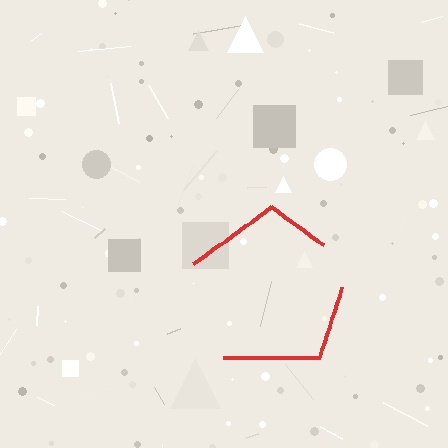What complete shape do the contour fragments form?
The contour fragments form a pentagon.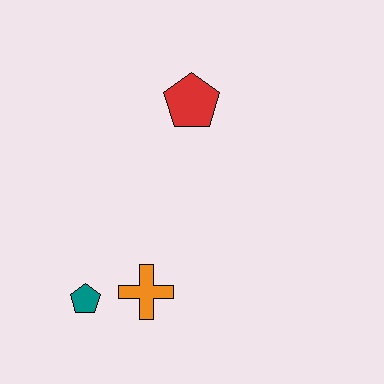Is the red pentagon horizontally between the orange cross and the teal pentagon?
No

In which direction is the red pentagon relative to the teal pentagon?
The red pentagon is above the teal pentagon.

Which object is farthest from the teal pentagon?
The red pentagon is farthest from the teal pentagon.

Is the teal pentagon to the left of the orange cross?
Yes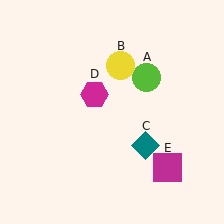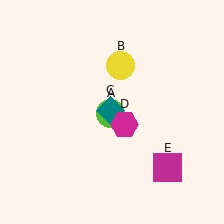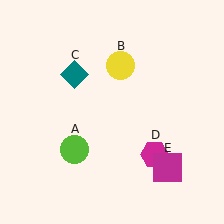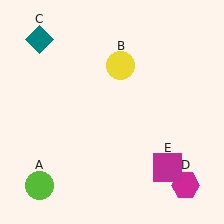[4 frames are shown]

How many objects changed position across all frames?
3 objects changed position: lime circle (object A), teal diamond (object C), magenta hexagon (object D).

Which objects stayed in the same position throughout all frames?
Yellow circle (object B) and magenta square (object E) remained stationary.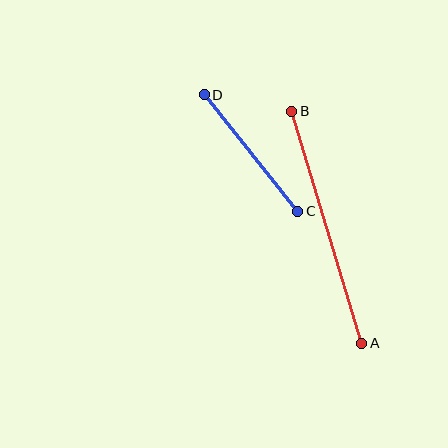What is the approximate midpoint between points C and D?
The midpoint is at approximately (251, 153) pixels.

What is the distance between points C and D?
The distance is approximately 150 pixels.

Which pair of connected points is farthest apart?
Points A and B are farthest apart.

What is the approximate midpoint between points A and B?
The midpoint is at approximately (327, 227) pixels.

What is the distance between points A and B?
The distance is approximately 242 pixels.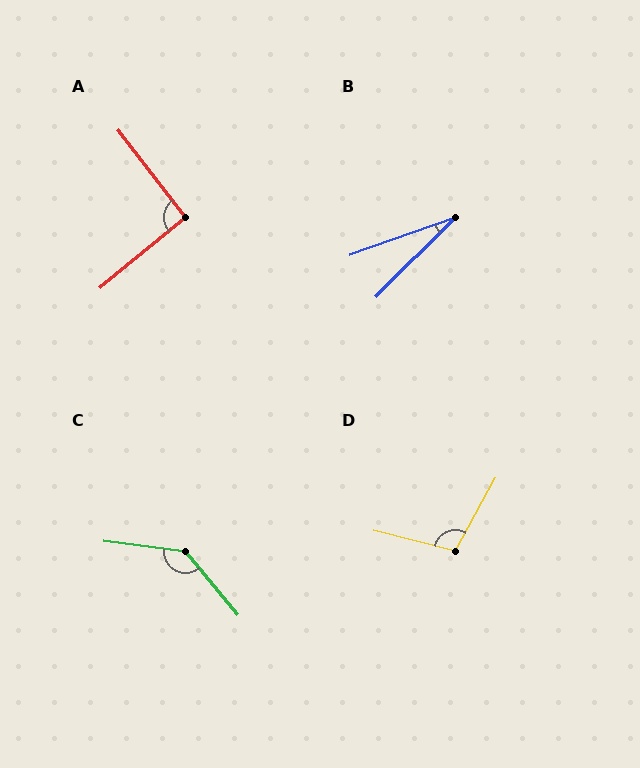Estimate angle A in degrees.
Approximately 92 degrees.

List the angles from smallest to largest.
B (25°), A (92°), D (105°), C (136°).